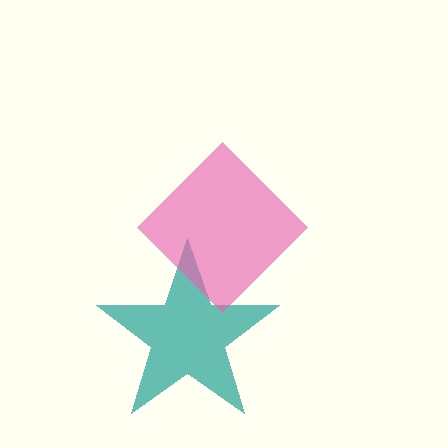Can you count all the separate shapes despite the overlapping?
Yes, there are 2 separate shapes.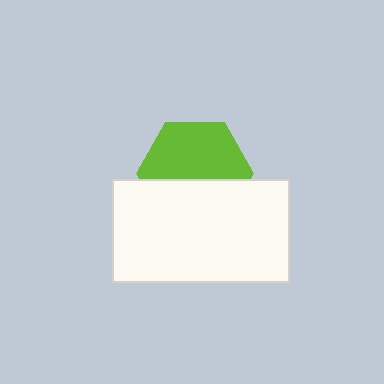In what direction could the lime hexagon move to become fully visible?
The lime hexagon could move up. That would shift it out from behind the white rectangle entirely.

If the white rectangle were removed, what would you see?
You would see the complete lime hexagon.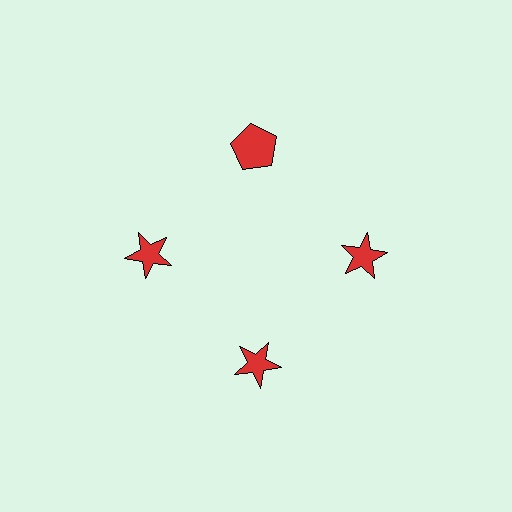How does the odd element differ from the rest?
It has a different shape: pentagon instead of star.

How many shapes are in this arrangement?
There are 4 shapes arranged in a ring pattern.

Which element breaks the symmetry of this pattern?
The red pentagon at roughly the 12 o'clock position breaks the symmetry. All other shapes are red stars.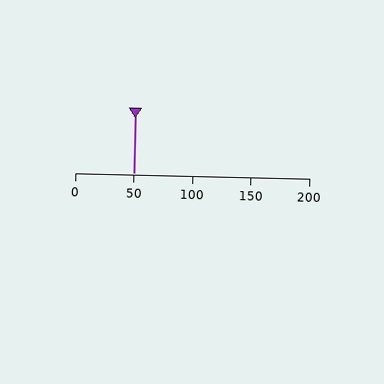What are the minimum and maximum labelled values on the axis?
The axis runs from 0 to 200.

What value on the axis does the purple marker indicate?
The marker indicates approximately 50.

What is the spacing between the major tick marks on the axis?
The major ticks are spaced 50 apart.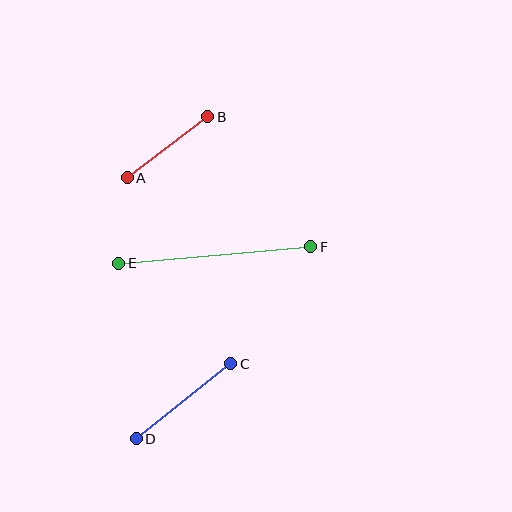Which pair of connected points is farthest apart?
Points E and F are farthest apart.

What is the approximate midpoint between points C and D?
The midpoint is at approximately (184, 401) pixels.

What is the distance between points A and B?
The distance is approximately 101 pixels.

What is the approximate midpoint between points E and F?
The midpoint is at approximately (215, 255) pixels.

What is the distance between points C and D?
The distance is approximately 120 pixels.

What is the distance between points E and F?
The distance is approximately 193 pixels.